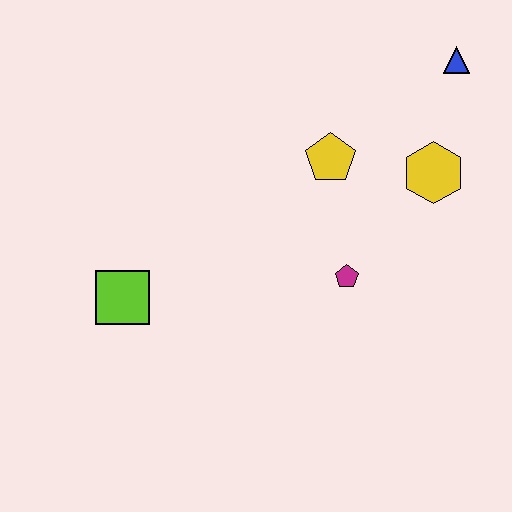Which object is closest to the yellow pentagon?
The yellow hexagon is closest to the yellow pentagon.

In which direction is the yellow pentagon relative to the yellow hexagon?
The yellow pentagon is to the left of the yellow hexagon.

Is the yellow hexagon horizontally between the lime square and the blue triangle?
Yes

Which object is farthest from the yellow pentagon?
The lime square is farthest from the yellow pentagon.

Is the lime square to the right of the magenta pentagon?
No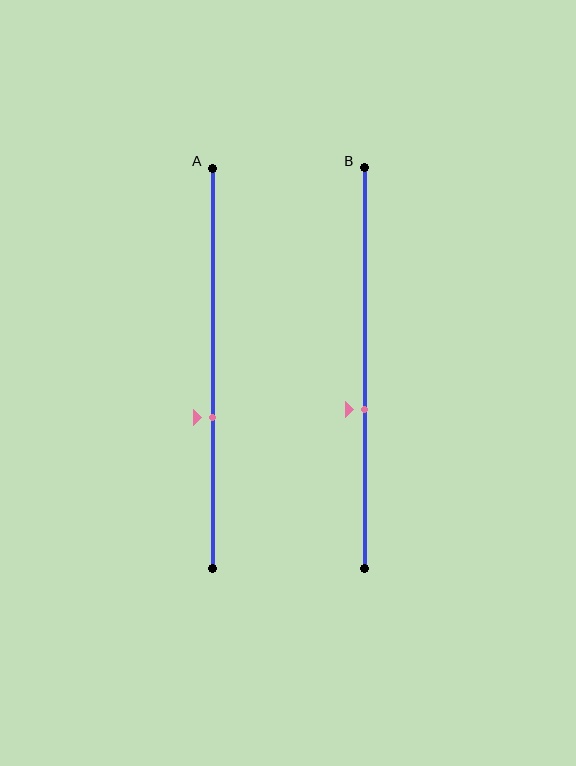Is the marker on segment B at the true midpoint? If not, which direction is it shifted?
No, the marker on segment B is shifted downward by about 10% of the segment length.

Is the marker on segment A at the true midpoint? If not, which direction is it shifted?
No, the marker on segment A is shifted downward by about 12% of the segment length.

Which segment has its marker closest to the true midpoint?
Segment B has its marker closest to the true midpoint.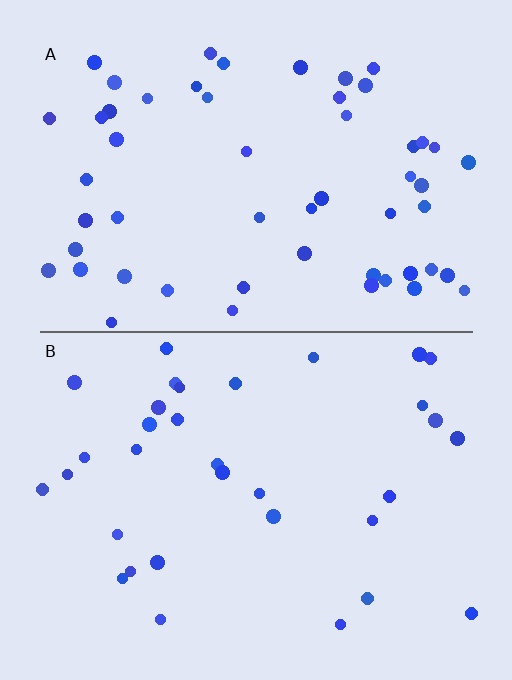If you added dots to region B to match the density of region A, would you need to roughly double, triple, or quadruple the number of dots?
Approximately double.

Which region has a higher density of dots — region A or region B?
A (the top).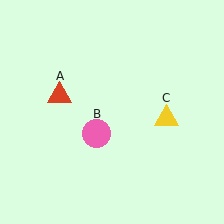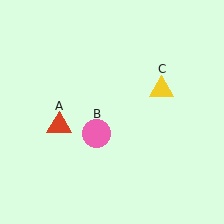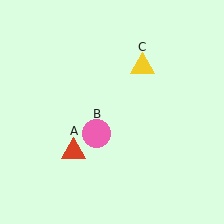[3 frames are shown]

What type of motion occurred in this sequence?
The red triangle (object A), yellow triangle (object C) rotated counterclockwise around the center of the scene.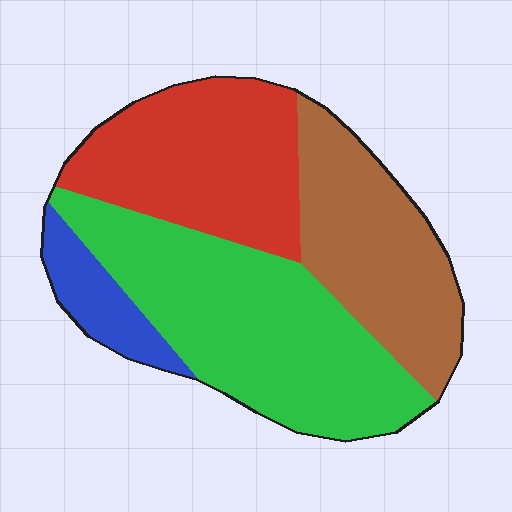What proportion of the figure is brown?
Brown covers about 25% of the figure.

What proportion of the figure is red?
Red covers 28% of the figure.